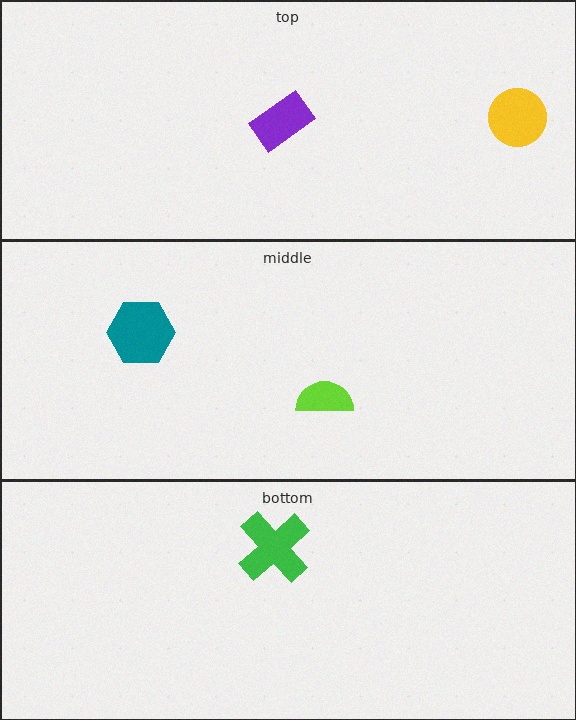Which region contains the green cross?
The bottom region.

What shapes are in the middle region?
The teal hexagon, the lime semicircle.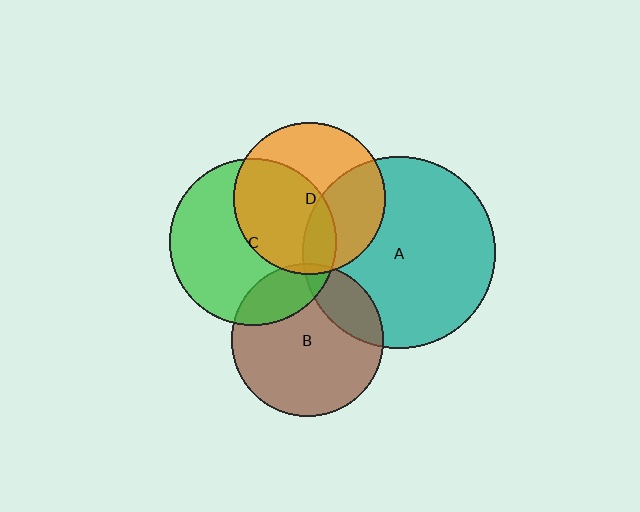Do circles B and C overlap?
Yes.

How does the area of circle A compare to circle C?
Approximately 1.3 times.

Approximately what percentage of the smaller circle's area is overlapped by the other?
Approximately 20%.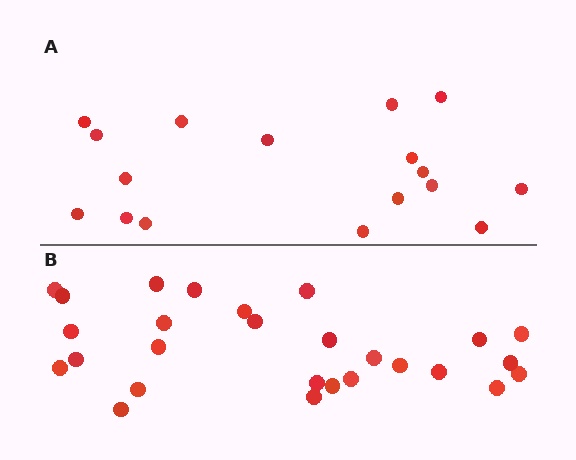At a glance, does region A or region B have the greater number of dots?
Region B (the bottom region) has more dots.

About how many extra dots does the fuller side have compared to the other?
Region B has roughly 10 or so more dots than region A.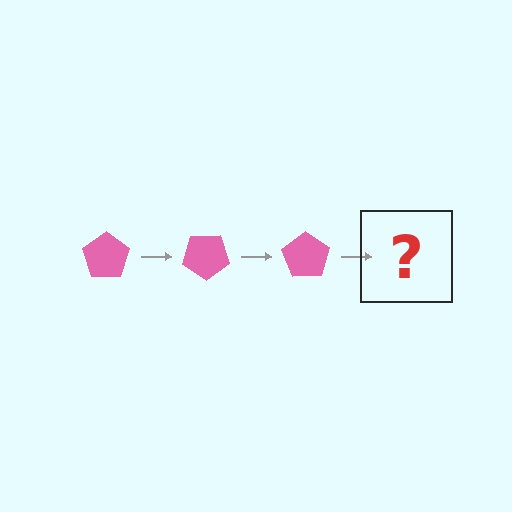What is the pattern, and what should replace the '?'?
The pattern is that the pentagon rotates 35 degrees each step. The '?' should be a pink pentagon rotated 105 degrees.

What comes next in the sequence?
The next element should be a pink pentagon rotated 105 degrees.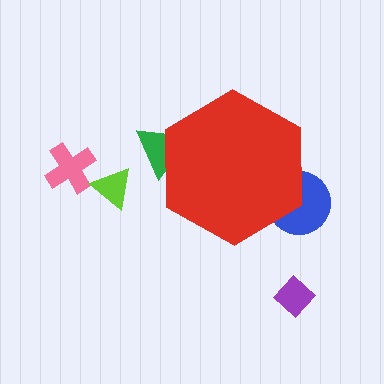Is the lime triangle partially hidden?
No, the lime triangle is fully visible.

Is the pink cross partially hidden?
No, the pink cross is fully visible.